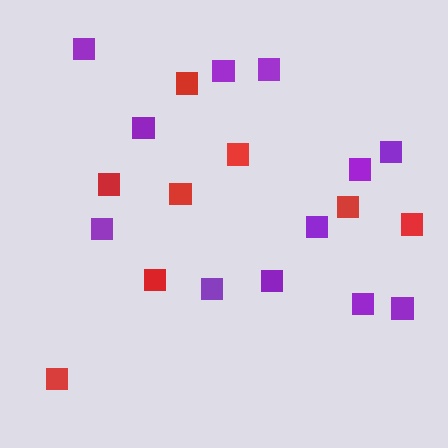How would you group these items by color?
There are 2 groups: one group of purple squares (12) and one group of red squares (8).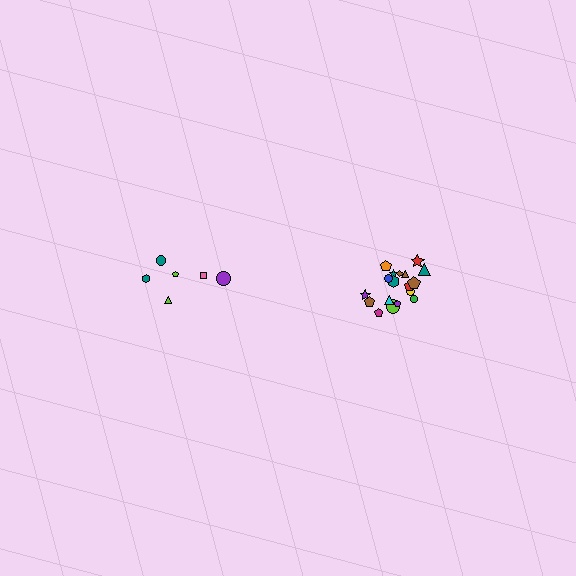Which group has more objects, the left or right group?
The right group.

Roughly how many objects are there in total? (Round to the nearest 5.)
Roughly 25 objects in total.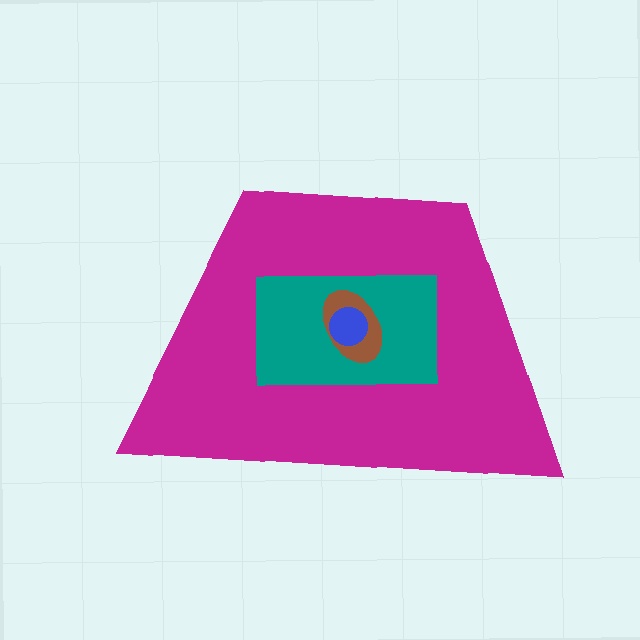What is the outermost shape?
The magenta trapezoid.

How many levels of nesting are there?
4.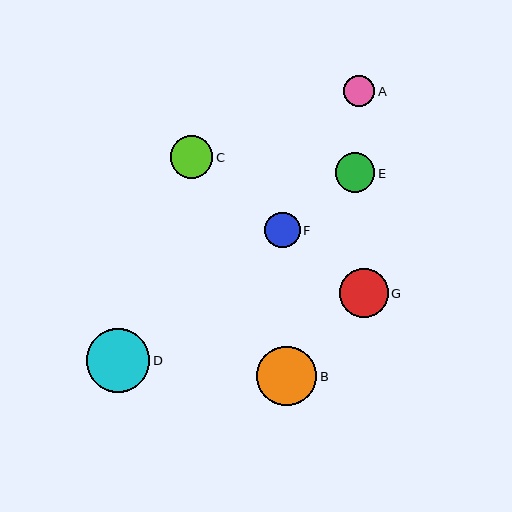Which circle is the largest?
Circle D is the largest with a size of approximately 64 pixels.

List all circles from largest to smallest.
From largest to smallest: D, B, G, C, E, F, A.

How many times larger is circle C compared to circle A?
Circle C is approximately 1.4 times the size of circle A.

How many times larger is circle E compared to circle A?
Circle E is approximately 1.3 times the size of circle A.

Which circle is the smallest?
Circle A is the smallest with a size of approximately 31 pixels.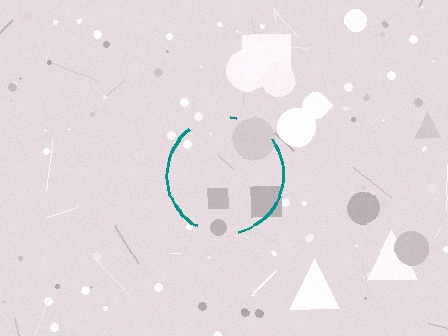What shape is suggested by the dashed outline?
The dashed outline suggests a circle.